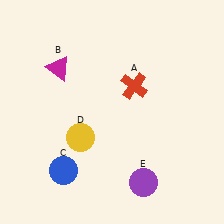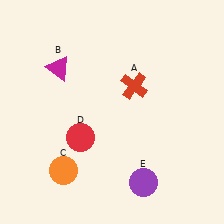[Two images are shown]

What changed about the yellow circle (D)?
In Image 1, D is yellow. In Image 2, it changed to red.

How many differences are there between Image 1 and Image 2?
There are 2 differences between the two images.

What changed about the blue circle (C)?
In Image 1, C is blue. In Image 2, it changed to orange.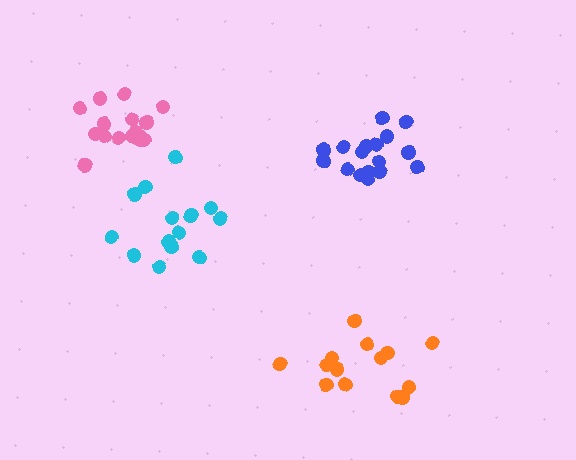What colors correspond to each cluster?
The clusters are colored: cyan, blue, pink, orange.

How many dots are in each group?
Group 1: 14 dots, Group 2: 17 dots, Group 3: 17 dots, Group 4: 14 dots (62 total).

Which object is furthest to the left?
The pink cluster is leftmost.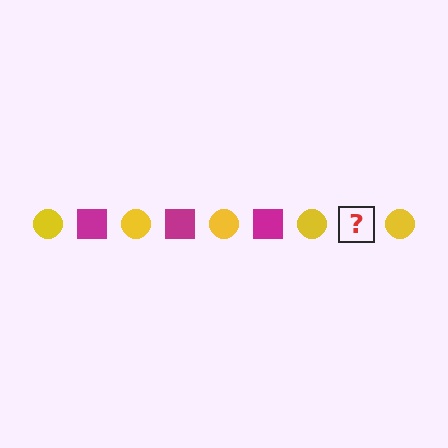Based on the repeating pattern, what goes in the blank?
The blank should be a magenta square.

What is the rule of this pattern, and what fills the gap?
The rule is that the pattern alternates between yellow circle and magenta square. The gap should be filled with a magenta square.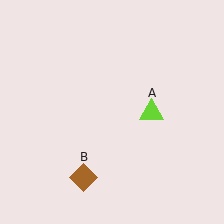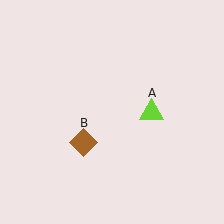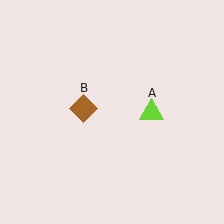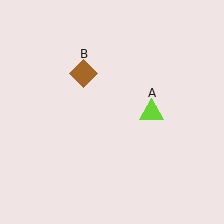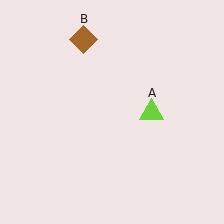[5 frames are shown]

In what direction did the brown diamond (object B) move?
The brown diamond (object B) moved up.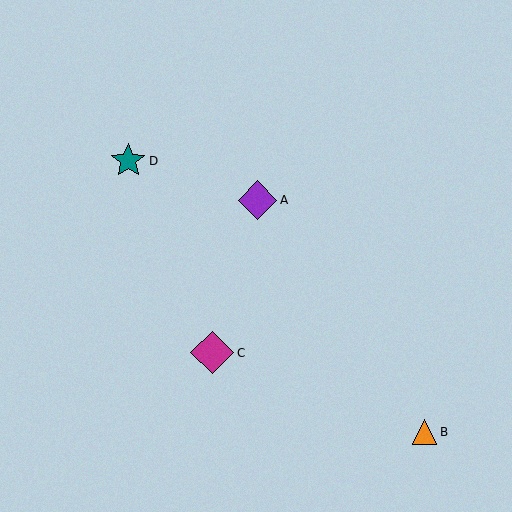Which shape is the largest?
The magenta diamond (labeled C) is the largest.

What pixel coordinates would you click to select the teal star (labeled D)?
Click at (128, 161) to select the teal star D.